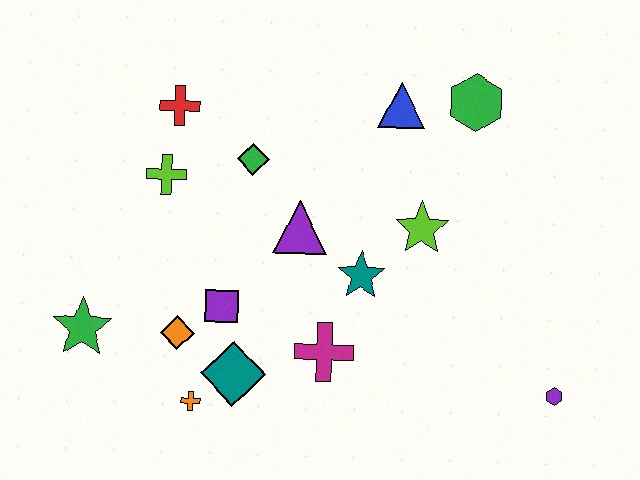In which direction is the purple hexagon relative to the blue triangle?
The purple hexagon is below the blue triangle.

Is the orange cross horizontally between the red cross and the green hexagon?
Yes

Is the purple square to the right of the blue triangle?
No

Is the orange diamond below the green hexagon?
Yes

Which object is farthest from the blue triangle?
The green star is farthest from the blue triangle.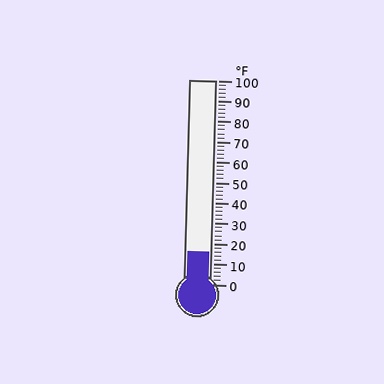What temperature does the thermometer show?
The thermometer shows approximately 16°F.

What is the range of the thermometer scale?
The thermometer scale ranges from 0°F to 100°F.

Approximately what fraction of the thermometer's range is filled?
The thermometer is filled to approximately 15% of its range.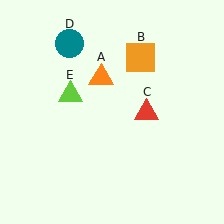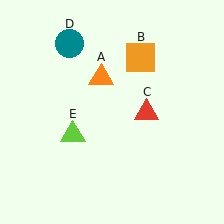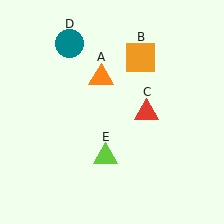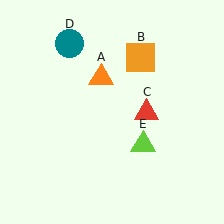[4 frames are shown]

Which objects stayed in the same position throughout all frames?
Orange triangle (object A) and orange square (object B) and red triangle (object C) and teal circle (object D) remained stationary.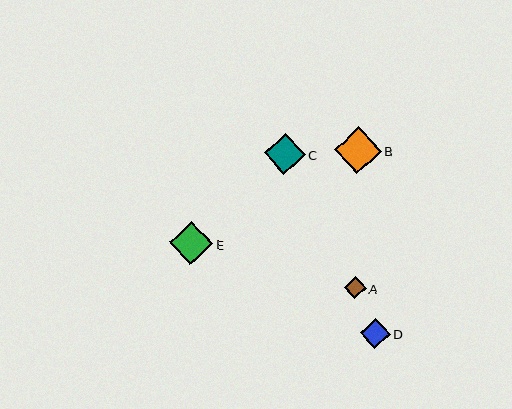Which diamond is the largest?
Diamond B is the largest with a size of approximately 47 pixels.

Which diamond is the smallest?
Diamond A is the smallest with a size of approximately 21 pixels.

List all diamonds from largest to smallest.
From largest to smallest: B, E, C, D, A.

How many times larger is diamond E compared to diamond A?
Diamond E is approximately 2.1 times the size of diamond A.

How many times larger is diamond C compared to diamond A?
Diamond C is approximately 1.9 times the size of diamond A.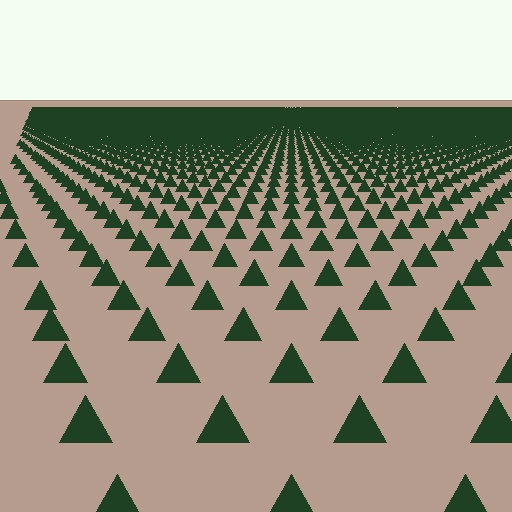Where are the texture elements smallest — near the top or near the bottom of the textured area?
Near the top.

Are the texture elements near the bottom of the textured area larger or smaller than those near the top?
Larger. Near the bottom, elements are closer to the viewer and appear at a bigger on-screen size.